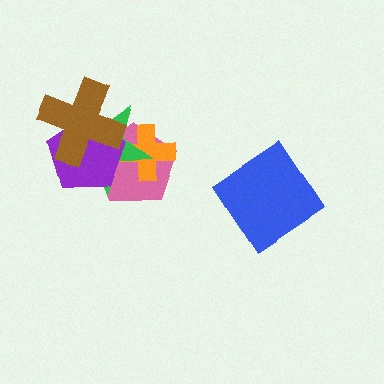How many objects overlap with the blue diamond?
0 objects overlap with the blue diamond.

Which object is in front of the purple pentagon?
The brown cross is in front of the purple pentagon.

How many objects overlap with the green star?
4 objects overlap with the green star.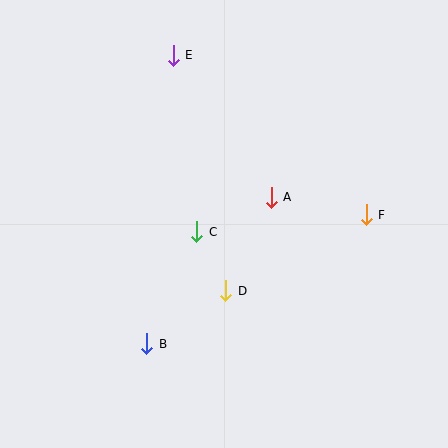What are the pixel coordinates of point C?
Point C is at (197, 232).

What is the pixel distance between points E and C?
The distance between E and C is 178 pixels.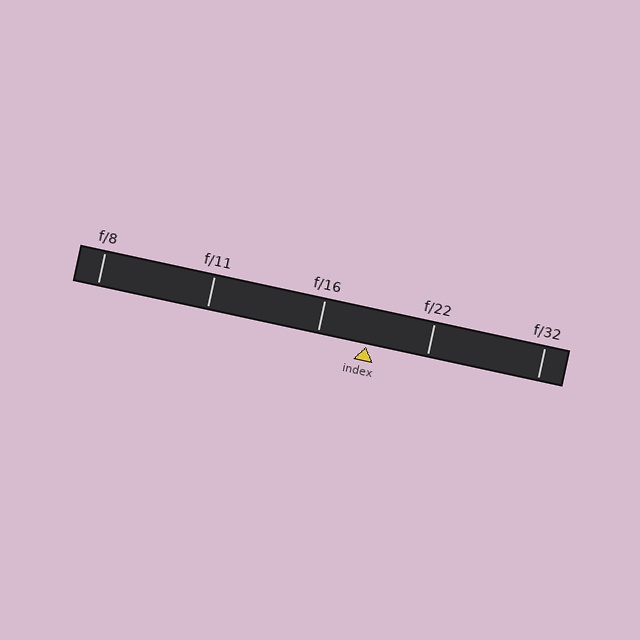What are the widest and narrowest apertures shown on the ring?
The widest aperture shown is f/8 and the narrowest is f/32.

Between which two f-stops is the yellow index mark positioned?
The index mark is between f/16 and f/22.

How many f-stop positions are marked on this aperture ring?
There are 5 f-stop positions marked.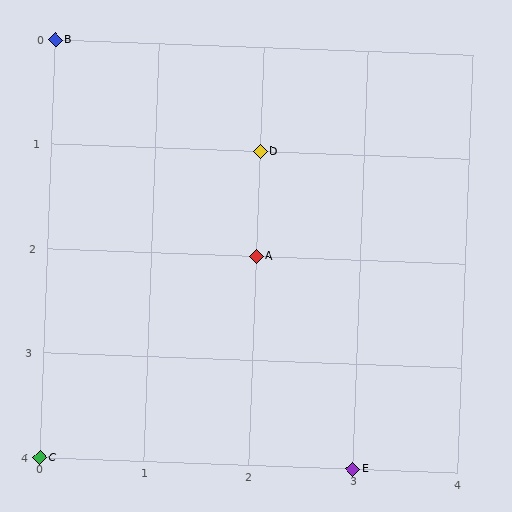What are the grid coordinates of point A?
Point A is at grid coordinates (2, 2).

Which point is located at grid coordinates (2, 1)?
Point D is at (2, 1).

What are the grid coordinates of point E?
Point E is at grid coordinates (3, 4).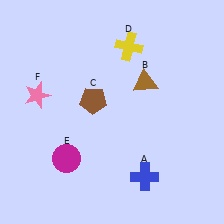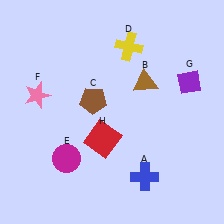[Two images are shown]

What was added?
A purple diamond (G), a red square (H) were added in Image 2.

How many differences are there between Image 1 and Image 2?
There are 2 differences between the two images.